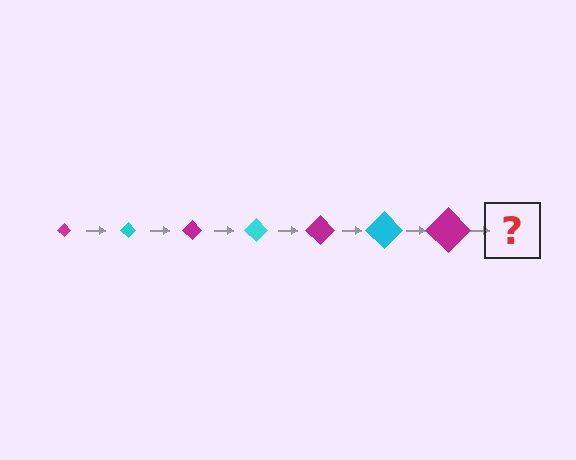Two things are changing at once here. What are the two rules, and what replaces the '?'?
The two rules are that the diamond grows larger each step and the color cycles through magenta and cyan. The '?' should be a cyan diamond, larger than the previous one.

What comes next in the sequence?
The next element should be a cyan diamond, larger than the previous one.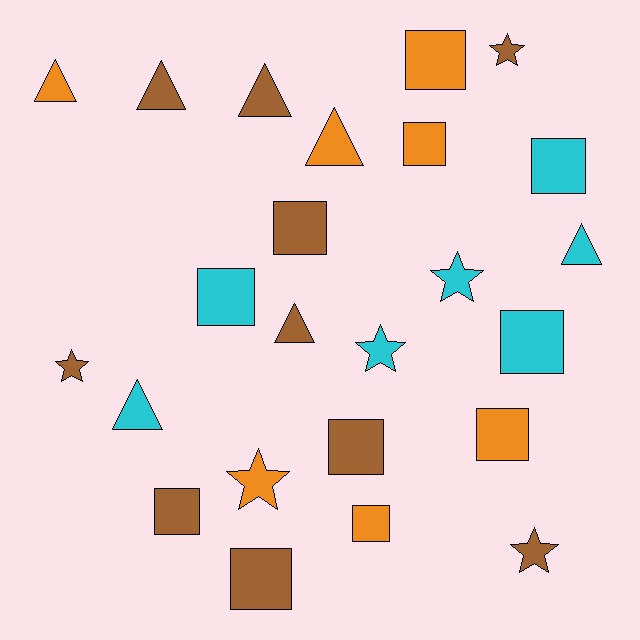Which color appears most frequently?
Brown, with 10 objects.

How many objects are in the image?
There are 24 objects.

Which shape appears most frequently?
Square, with 11 objects.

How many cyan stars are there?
There are 2 cyan stars.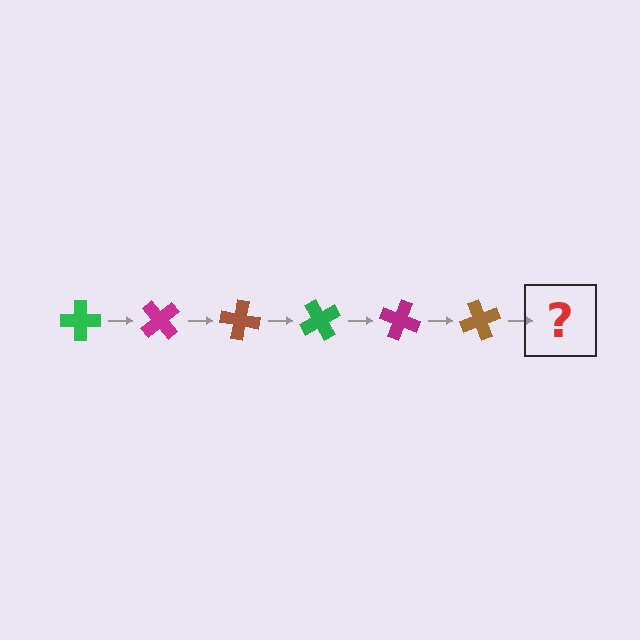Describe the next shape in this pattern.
It should be a green cross, rotated 300 degrees from the start.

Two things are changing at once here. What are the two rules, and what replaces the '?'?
The two rules are that it rotates 50 degrees each step and the color cycles through green, magenta, and brown. The '?' should be a green cross, rotated 300 degrees from the start.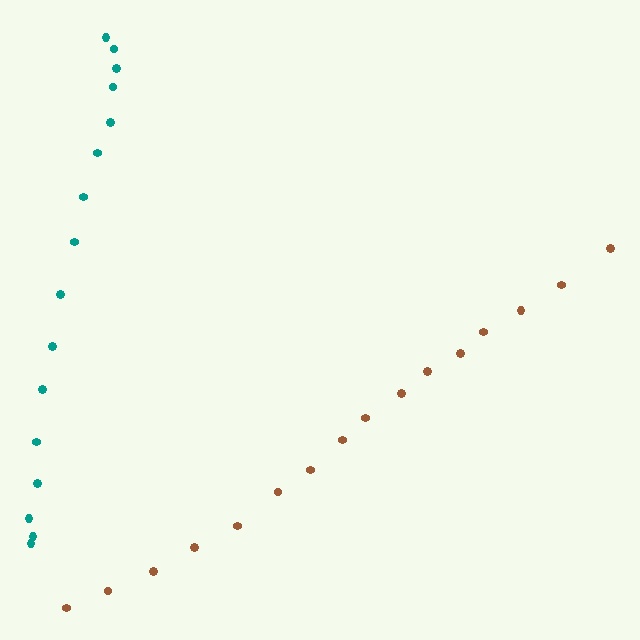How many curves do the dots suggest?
There are 2 distinct paths.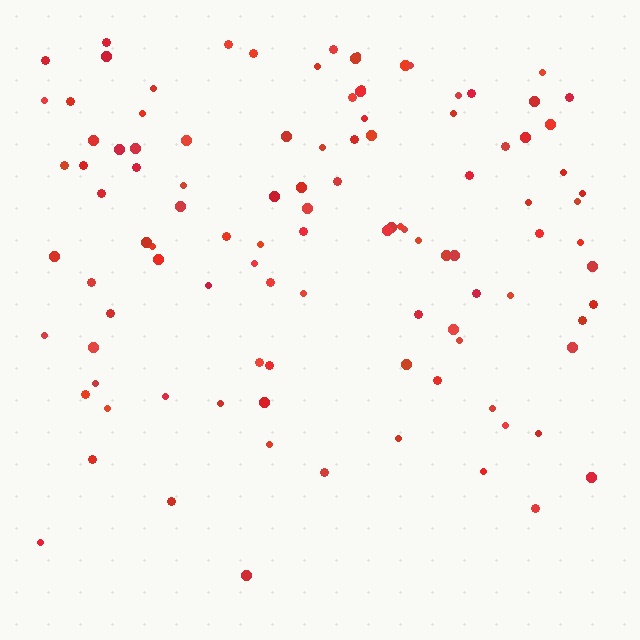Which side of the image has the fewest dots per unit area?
The bottom.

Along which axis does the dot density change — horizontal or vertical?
Vertical.